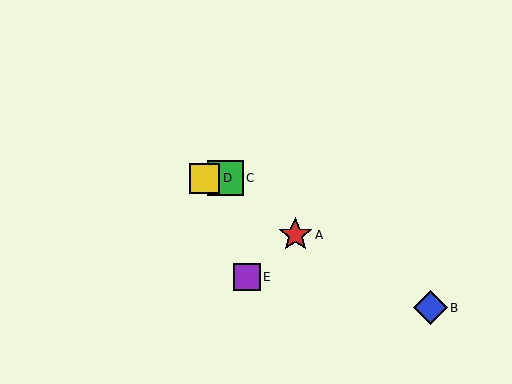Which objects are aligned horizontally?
Objects C, D are aligned horizontally.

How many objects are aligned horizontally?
2 objects (C, D) are aligned horizontally.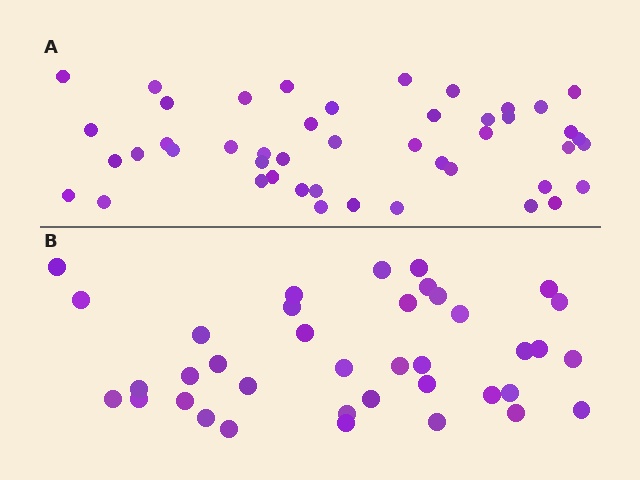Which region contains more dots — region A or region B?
Region A (the top region) has more dots.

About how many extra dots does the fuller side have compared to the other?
Region A has roughly 8 or so more dots than region B.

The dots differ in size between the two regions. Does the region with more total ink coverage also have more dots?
No. Region B has more total ink coverage because its dots are larger, but region A actually contains more individual dots. Total area can be misleading — the number of items is what matters here.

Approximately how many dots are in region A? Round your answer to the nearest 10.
About 50 dots. (The exact count is 46, which rounds to 50.)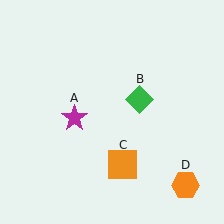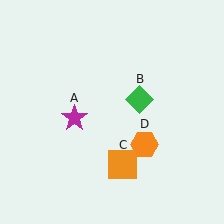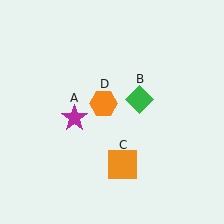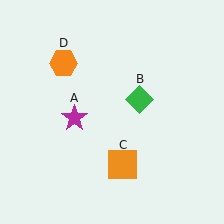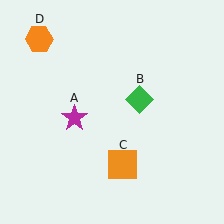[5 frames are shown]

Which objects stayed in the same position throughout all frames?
Magenta star (object A) and green diamond (object B) and orange square (object C) remained stationary.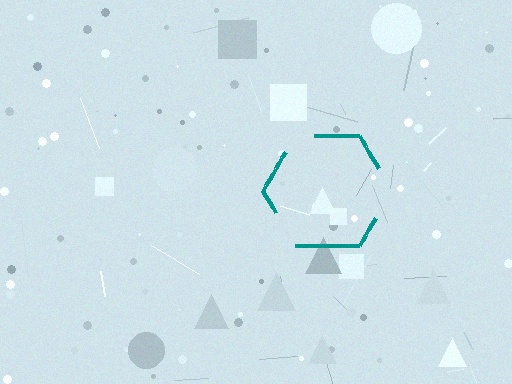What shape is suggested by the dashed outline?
The dashed outline suggests a hexagon.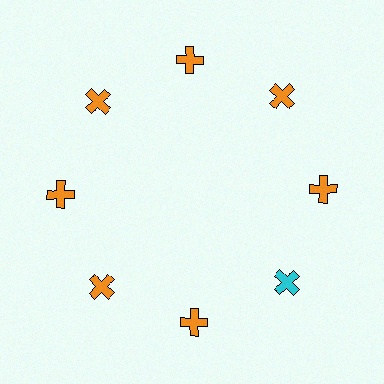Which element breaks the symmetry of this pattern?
The cyan cross at roughly the 4 o'clock position breaks the symmetry. All other shapes are orange crosses.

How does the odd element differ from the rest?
It has a different color: cyan instead of orange.